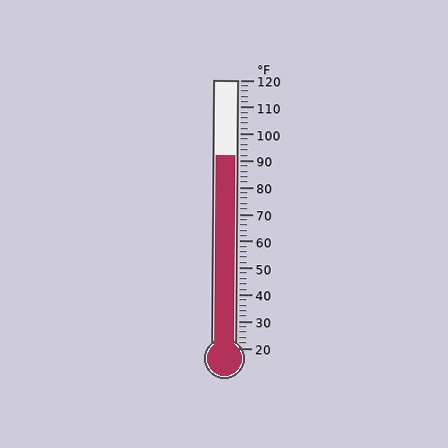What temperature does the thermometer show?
The thermometer shows approximately 92°F.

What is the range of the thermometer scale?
The thermometer scale ranges from 20°F to 120°F.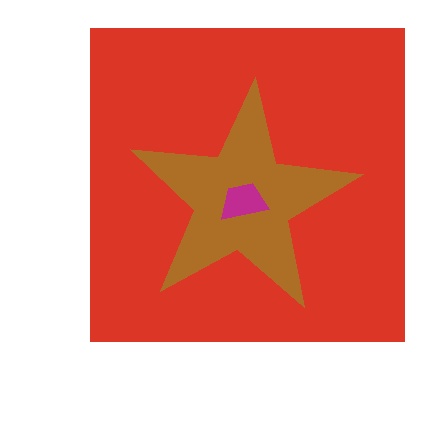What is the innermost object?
The magenta trapezoid.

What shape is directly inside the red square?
The brown star.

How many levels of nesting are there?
3.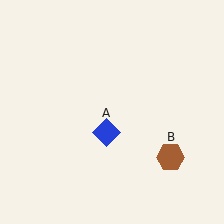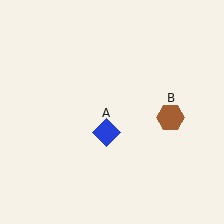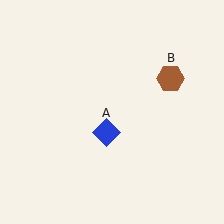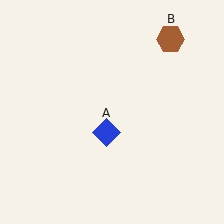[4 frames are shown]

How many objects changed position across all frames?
1 object changed position: brown hexagon (object B).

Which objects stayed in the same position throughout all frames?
Blue diamond (object A) remained stationary.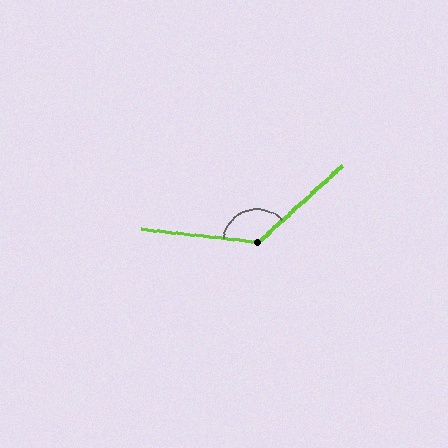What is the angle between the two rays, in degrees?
Approximately 131 degrees.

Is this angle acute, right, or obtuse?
It is obtuse.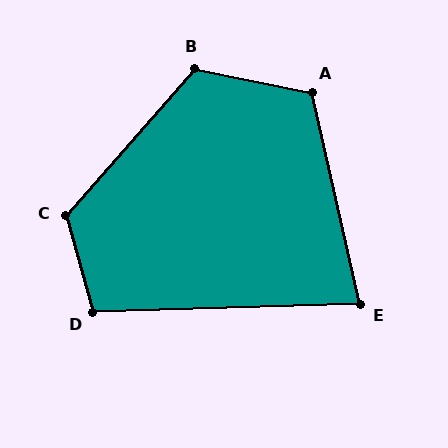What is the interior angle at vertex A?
Approximately 114 degrees (obtuse).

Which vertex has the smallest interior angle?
E, at approximately 79 degrees.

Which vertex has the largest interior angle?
C, at approximately 123 degrees.